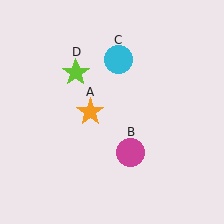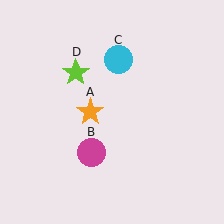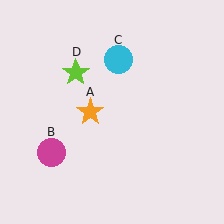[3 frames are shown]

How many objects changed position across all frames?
1 object changed position: magenta circle (object B).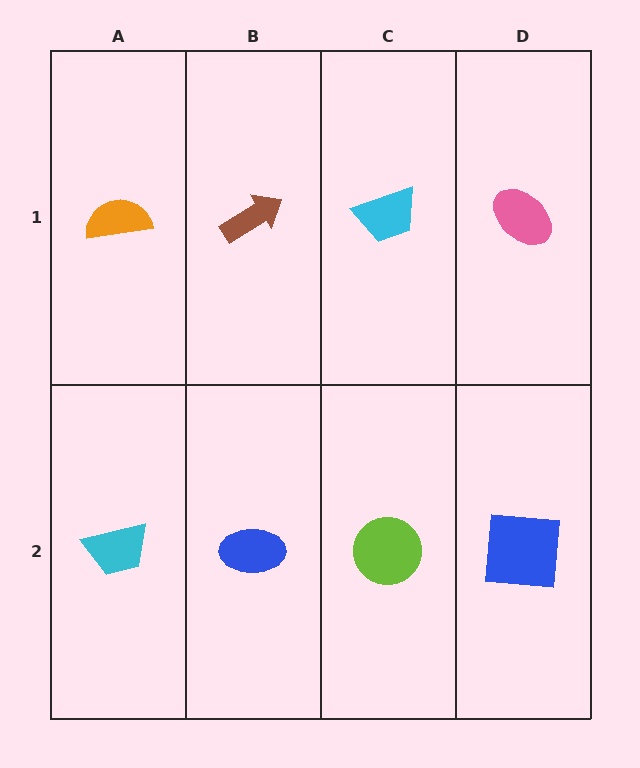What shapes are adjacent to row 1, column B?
A blue ellipse (row 2, column B), an orange semicircle (row 1, column A), a cyan trapezoid (row 1, column C).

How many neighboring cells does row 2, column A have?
2.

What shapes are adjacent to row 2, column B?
A brown arrow (row 1, column B), a cyan trapezoid (row 2, column A), a lime circle (row 2, column C).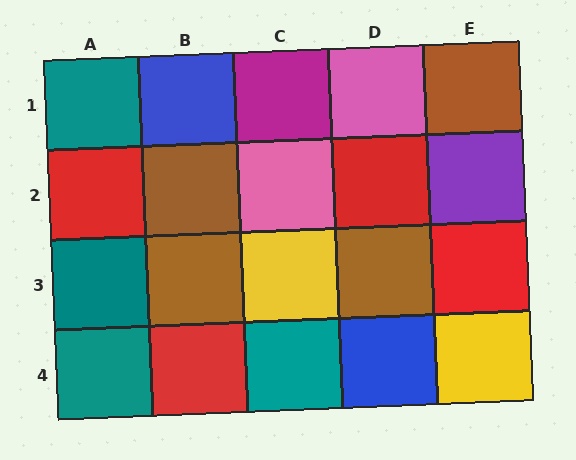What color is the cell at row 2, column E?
Purple.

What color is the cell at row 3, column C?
Yellow.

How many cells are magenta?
1 cell is magenta.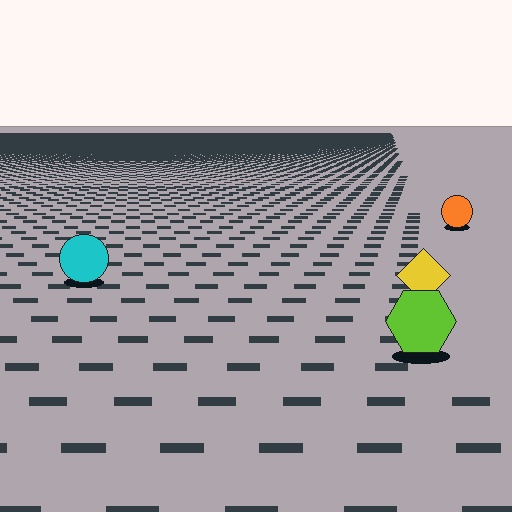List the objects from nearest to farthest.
From nearest to farthest: the lime hexagon, the yellow diamond, the cyan circle, the orange circle.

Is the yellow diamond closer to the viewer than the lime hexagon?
No. The lime hexagon is closer — you can tell from the texture gradient: the ground texture is coarser near it.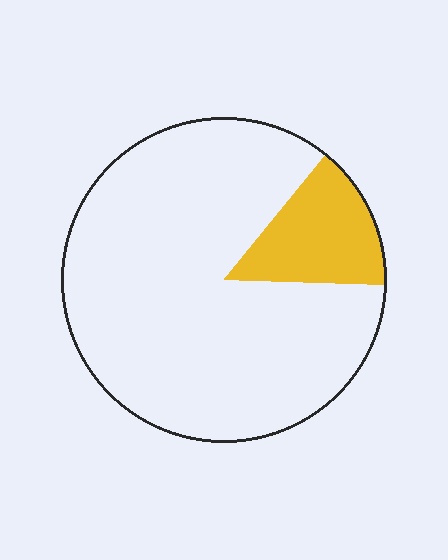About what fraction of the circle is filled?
About one sixth (1/6).